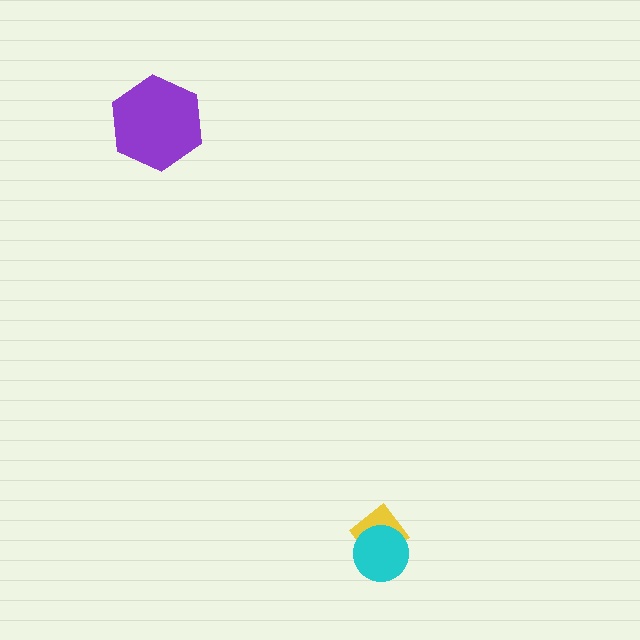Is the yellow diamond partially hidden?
Yes, it is partially covered by another shape.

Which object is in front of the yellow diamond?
The cyan circle is in front of the yellow diamond.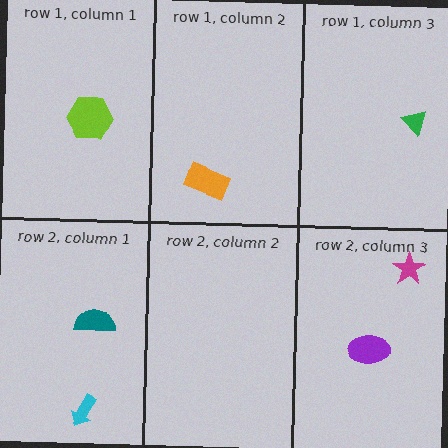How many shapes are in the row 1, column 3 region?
1.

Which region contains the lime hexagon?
The row 1, column 1 region.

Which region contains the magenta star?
The row 2, column 3 region.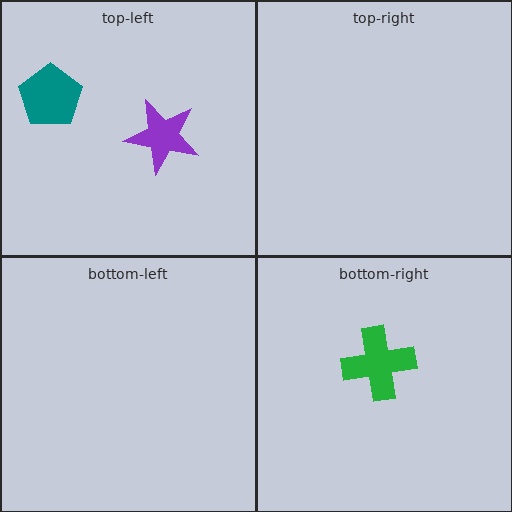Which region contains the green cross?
The bottom-right region.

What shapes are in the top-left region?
The teal pentagon, the purple star.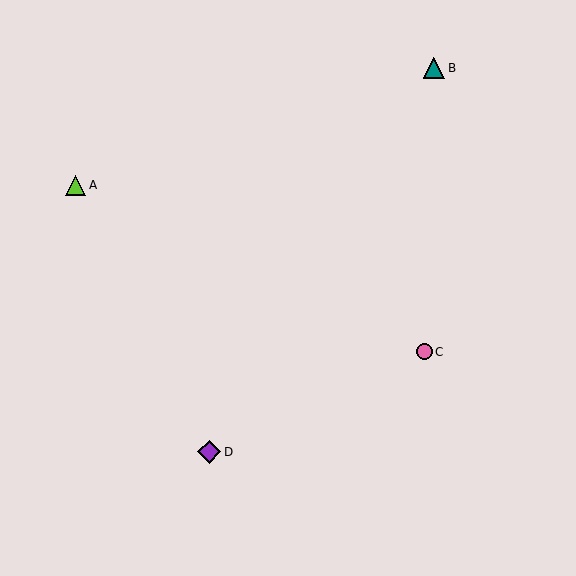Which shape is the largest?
The purple diamond (labeled D) is the largest.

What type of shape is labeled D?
Shape D is a purple diamond.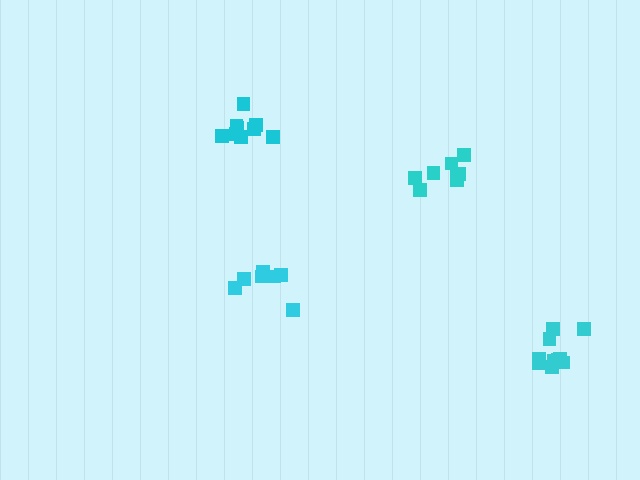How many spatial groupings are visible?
There are 4 spatial groupings.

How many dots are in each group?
Group 1: 9 dots, Group 2: 8 dots, Group 3: 9 dots, Group 4: 11 dots (37 total).